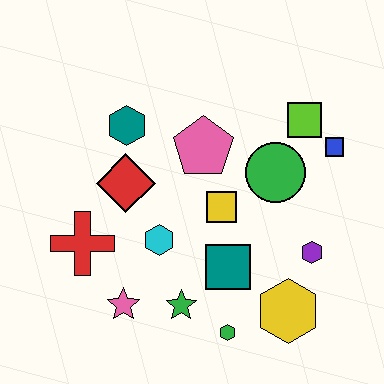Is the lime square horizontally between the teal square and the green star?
No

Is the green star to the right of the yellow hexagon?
No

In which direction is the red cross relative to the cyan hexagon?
The red cross is to the left of the cyan hexagon.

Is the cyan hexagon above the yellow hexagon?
Yes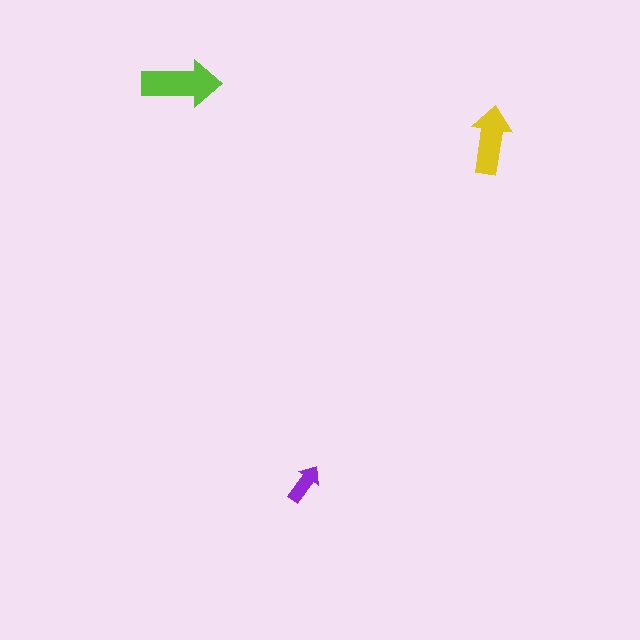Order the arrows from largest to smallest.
the lime one, the yellow one, the purple one.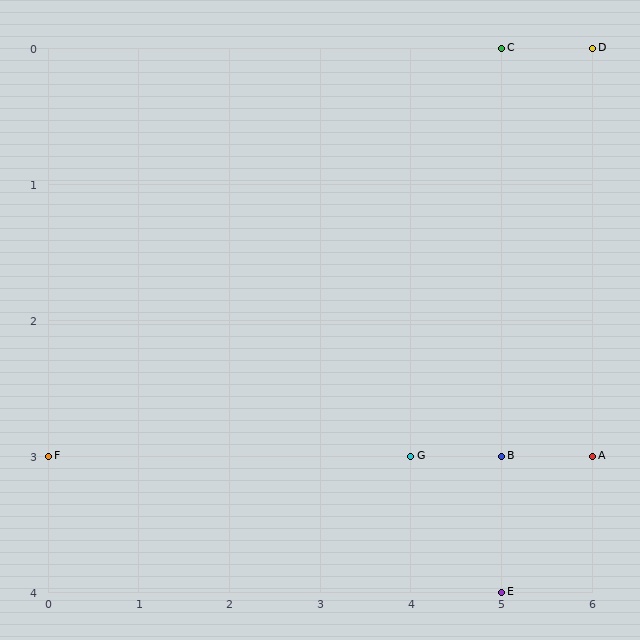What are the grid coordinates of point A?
Point A is at grid coordinates (6, 3).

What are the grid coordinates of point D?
Point D is at grid coordinates (6, 0).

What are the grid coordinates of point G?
Point G is at grid coordinates (4, 3).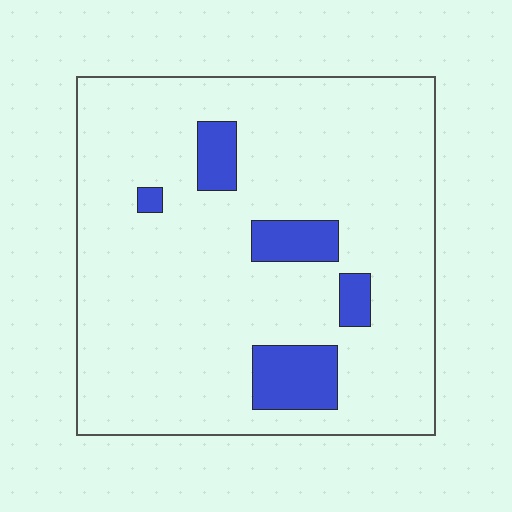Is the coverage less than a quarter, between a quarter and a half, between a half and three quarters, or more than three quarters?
Less than a quarter.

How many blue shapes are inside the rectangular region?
5.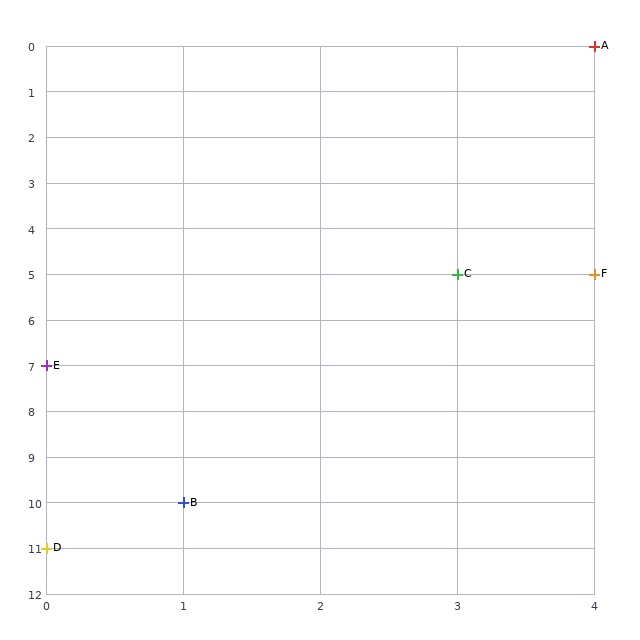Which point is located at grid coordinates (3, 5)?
Point C is at (3, 5).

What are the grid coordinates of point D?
Point D is at grid coordinates (0, 11).